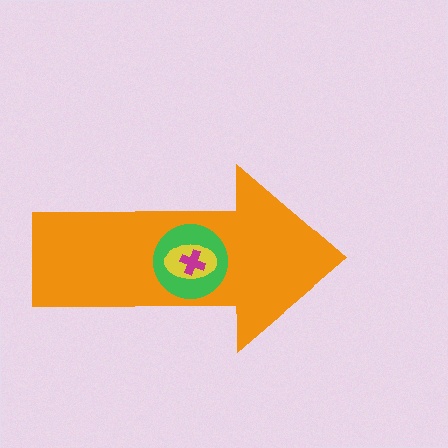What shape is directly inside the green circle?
The yellow ellipse.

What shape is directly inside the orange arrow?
The green circle.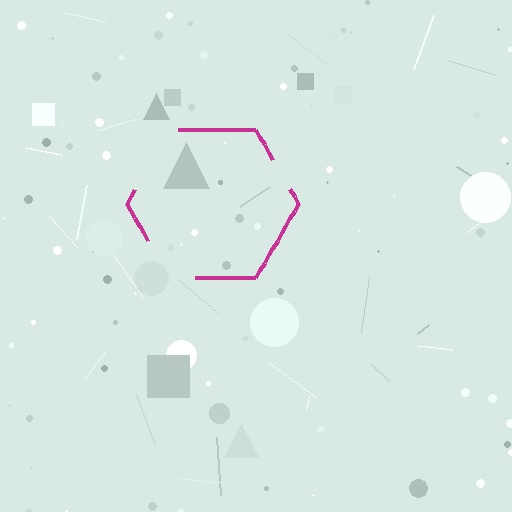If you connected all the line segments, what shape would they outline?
They would outline a hexagon.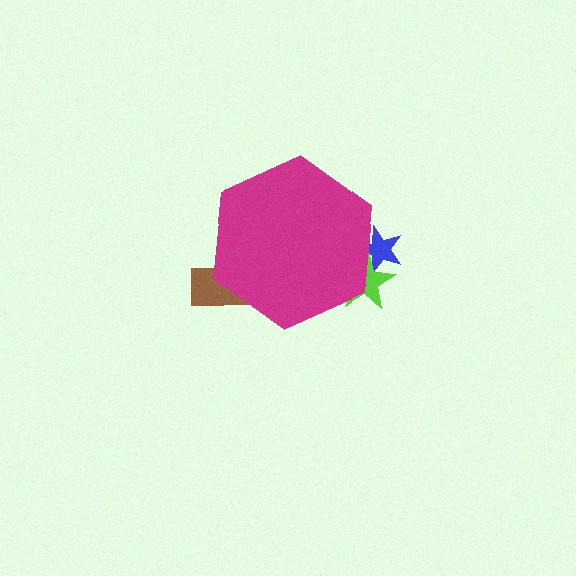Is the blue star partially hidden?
Yes, the blue star is partially hidden behind the magenta hexagon.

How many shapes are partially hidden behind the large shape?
3 shapes are partially hidden.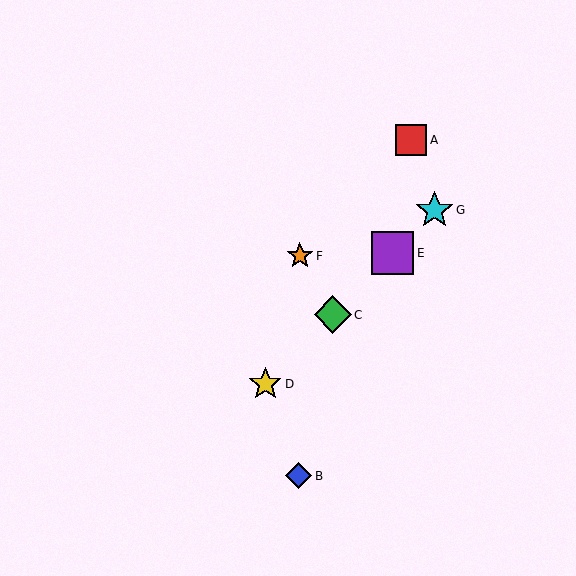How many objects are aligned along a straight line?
4 objects (C, D, E, G) are aligned along a straight line.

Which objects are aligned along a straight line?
Objects C, D, E, G are aligned along a straight line.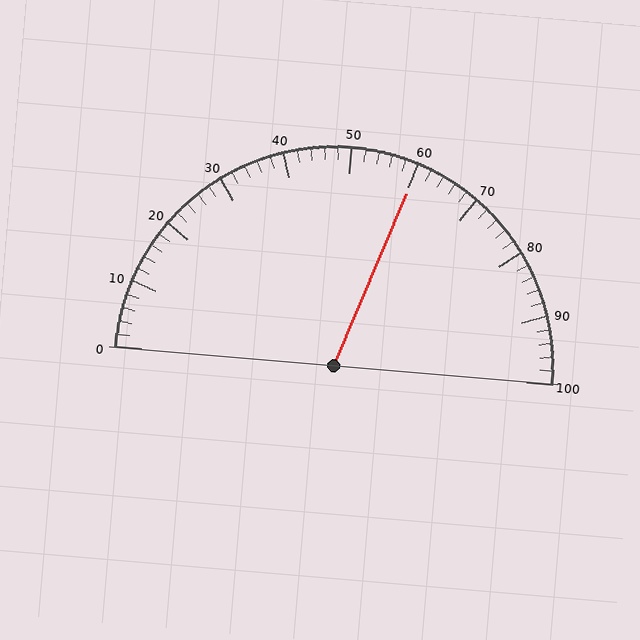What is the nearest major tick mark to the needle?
The nearest major tick mark is 60.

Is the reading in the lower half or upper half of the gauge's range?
The reading is in the upper half of the range (0 to 100).